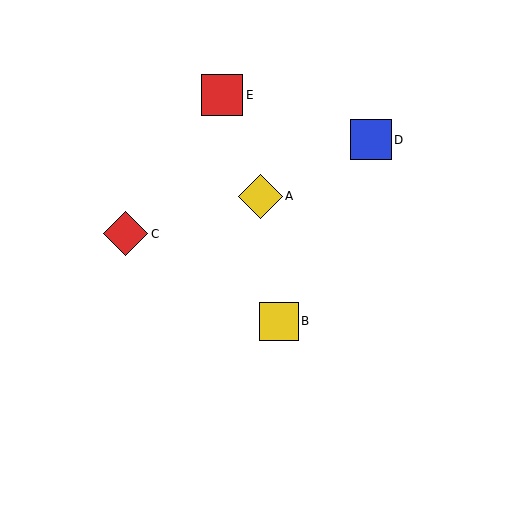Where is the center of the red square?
The center of the red square is at (222, 95).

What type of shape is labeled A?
Shape A is a yellow diamond.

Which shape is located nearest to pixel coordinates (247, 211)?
The yellow diamond (labeled A) at (260, 196) is nearest to that location.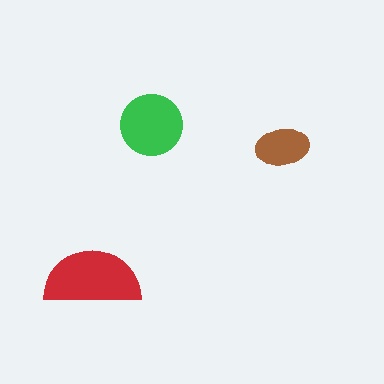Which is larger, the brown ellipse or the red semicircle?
The red semicircle.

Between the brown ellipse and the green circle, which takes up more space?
The green circle.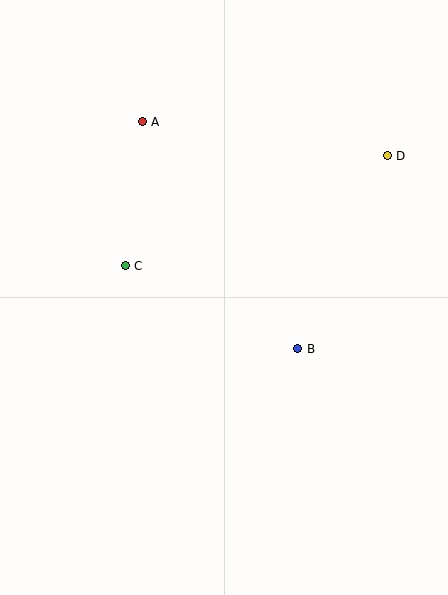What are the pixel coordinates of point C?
Point C is at (125, 266).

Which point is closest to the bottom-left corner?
Point C is closest to the bottom-left corner.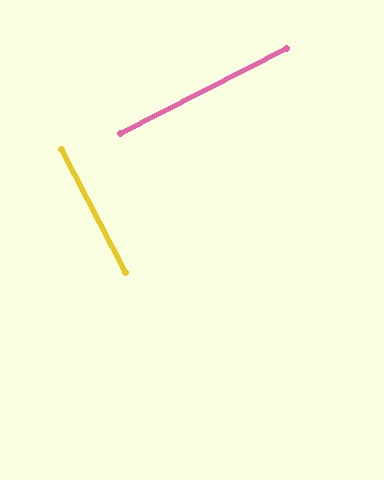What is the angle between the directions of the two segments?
Approximately 90 degrees.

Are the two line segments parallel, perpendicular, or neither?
Perpendicular — they meet at approximately 90°.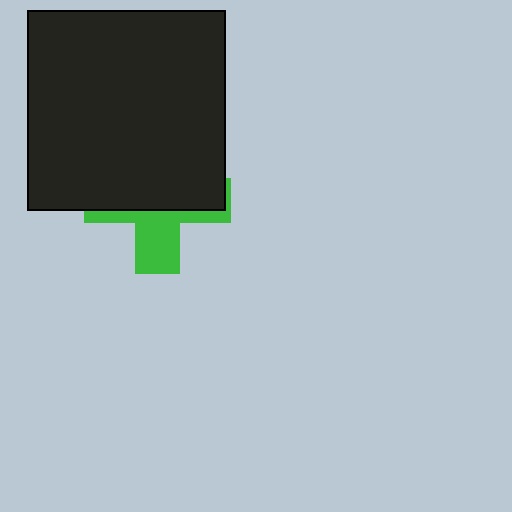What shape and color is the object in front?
The object in front is a black rectangle.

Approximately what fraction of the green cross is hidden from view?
Roughly 63% of the green cross is hidden behind the black rectangle.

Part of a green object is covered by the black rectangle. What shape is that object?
It is a cross.